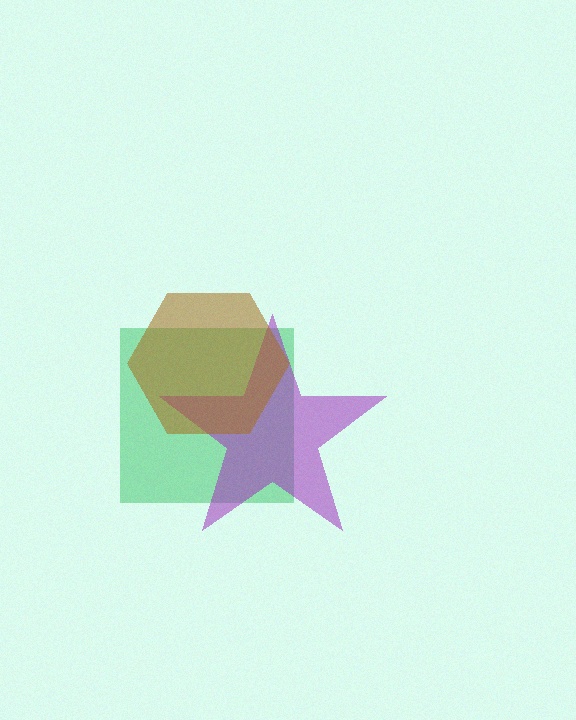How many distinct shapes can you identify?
There are 3 distinct shapes: a green square, a purple star, a brown hexagon.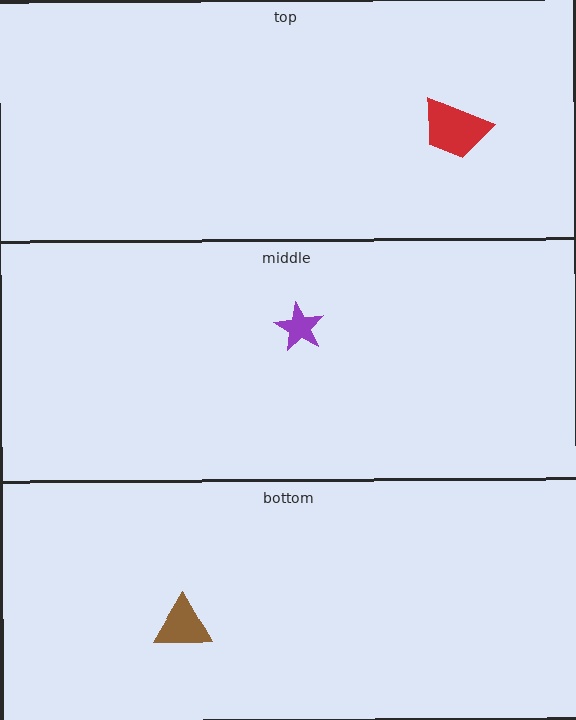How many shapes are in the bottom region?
1.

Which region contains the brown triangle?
The bottom region.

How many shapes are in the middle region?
1.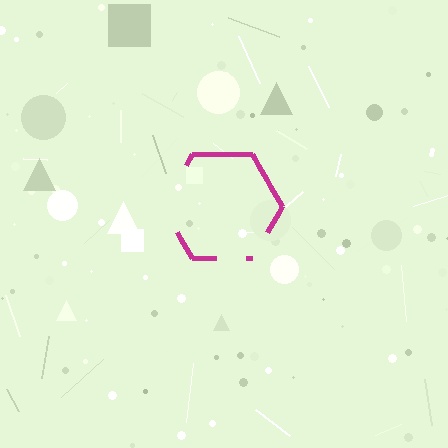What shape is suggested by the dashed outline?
The dashed outline suggests a hexagon.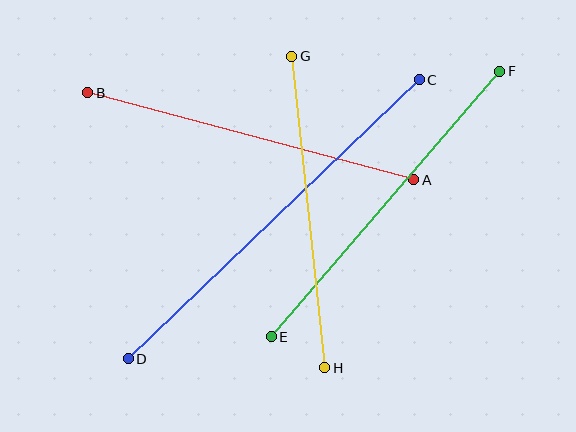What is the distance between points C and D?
The distance is approximately 403 pixels.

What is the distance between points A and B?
The distance is approximately 337 pixels.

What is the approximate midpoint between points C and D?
The midpoint is at approximately (274, 219) pixels.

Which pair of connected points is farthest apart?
Points C and D are farthest apart.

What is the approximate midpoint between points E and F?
The midpoint is at approximately (386, 204) pixels.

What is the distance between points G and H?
The distance is approximately 313 pixels.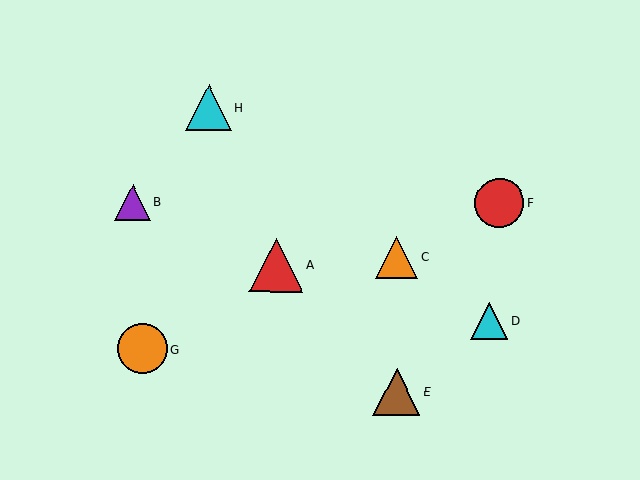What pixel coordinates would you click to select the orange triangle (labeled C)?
Click at (397, 257) to select the orange triangle C.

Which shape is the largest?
The red triangle (labeled A) is the largest.